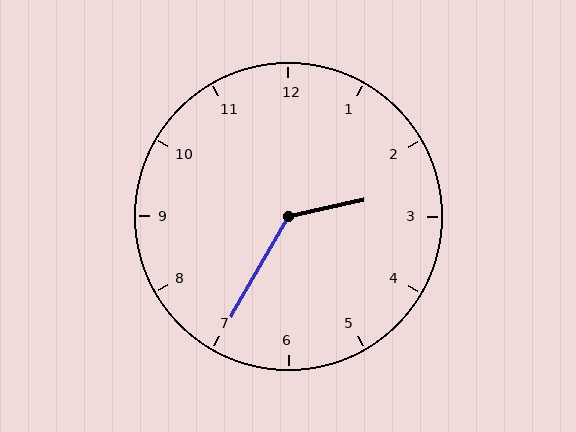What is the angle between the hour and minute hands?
Approximately 132 degrees.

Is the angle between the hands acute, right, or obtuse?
It is obtuse.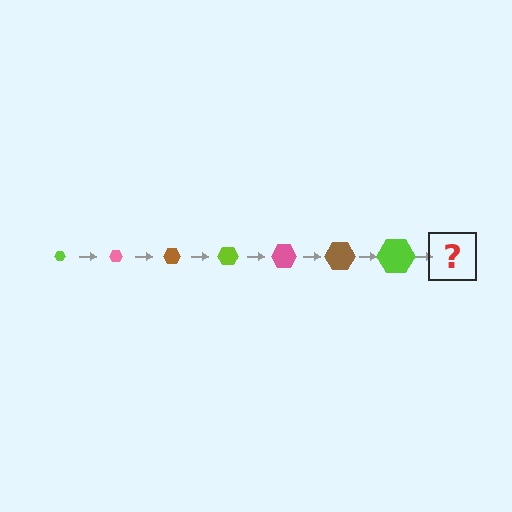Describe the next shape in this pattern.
It should be a pink hexagon, larger than the previous one.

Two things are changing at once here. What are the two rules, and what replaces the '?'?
The two rules are that the hexagon grows larger each step and the color cycles through lime, pink, and brown. The '?' should be a pink hexagon, larger than the previous one.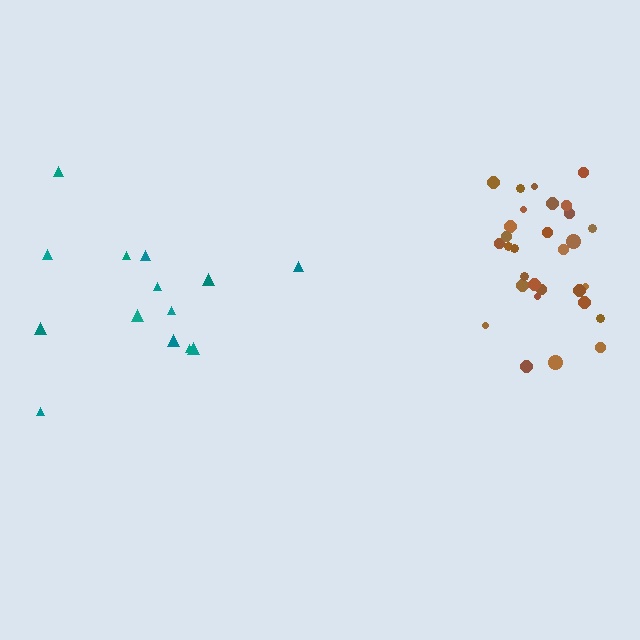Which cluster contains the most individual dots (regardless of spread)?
Brown (30).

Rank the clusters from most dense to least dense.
brown, teal.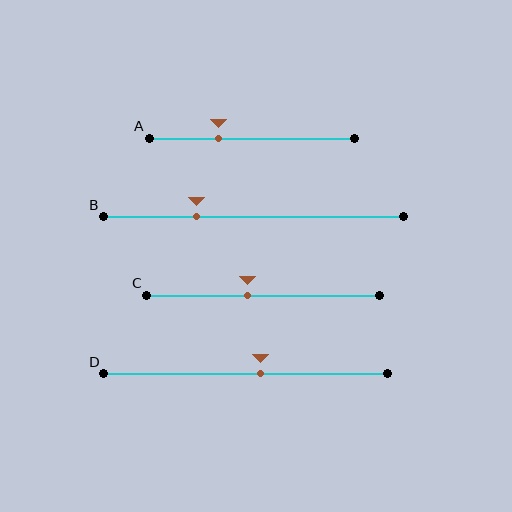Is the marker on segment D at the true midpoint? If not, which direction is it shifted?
No, the marker on segment D is shifted to the right by about 5% of the segment length.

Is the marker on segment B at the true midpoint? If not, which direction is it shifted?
No, the marker on segment B is shifted to the left by about 19% of the segment length.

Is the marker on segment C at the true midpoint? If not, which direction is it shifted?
No, the marker on segment C is shifted to the left by about 7% of the segment length.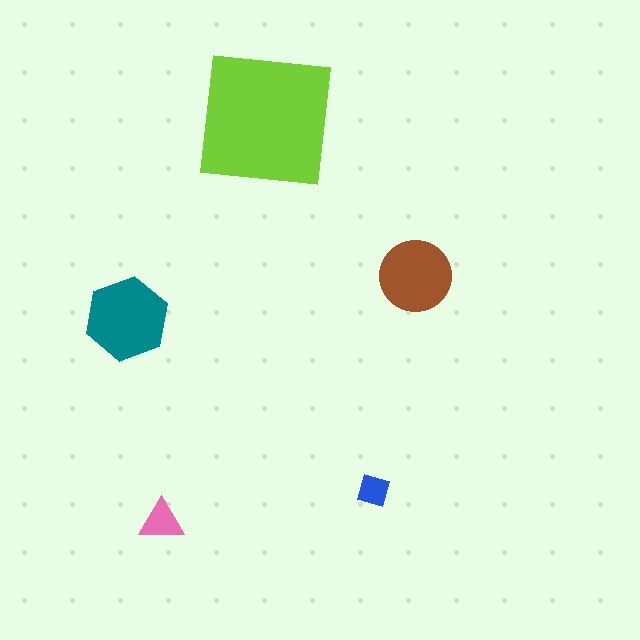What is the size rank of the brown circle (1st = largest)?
3rd.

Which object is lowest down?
The pink triangle is bottommost.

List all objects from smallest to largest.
The blue diamond, the pink triangle, the brown circle, the teal hexagon, the lime square.